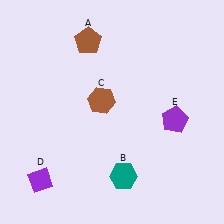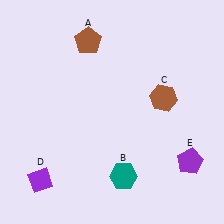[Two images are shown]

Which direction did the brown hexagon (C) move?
The brown hexagon (C) moved right.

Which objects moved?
The objects that moved are: the brown hexagon (C), the purple pentagon (E).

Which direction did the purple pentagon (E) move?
The purple pentagon (E) moved down.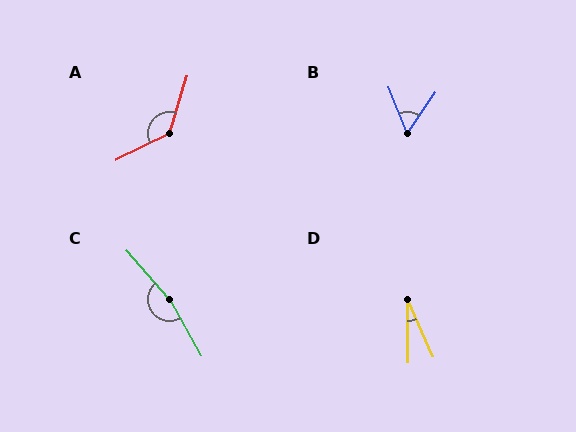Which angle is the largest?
C, at approximately 168 degrees.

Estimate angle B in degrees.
Approximately 56 degrees.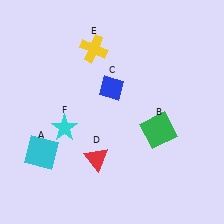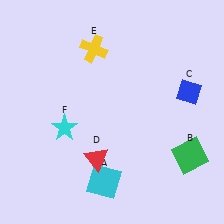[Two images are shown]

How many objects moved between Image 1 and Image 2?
3 objects moved between the two images.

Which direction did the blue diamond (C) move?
The blue diamond (C) moved right.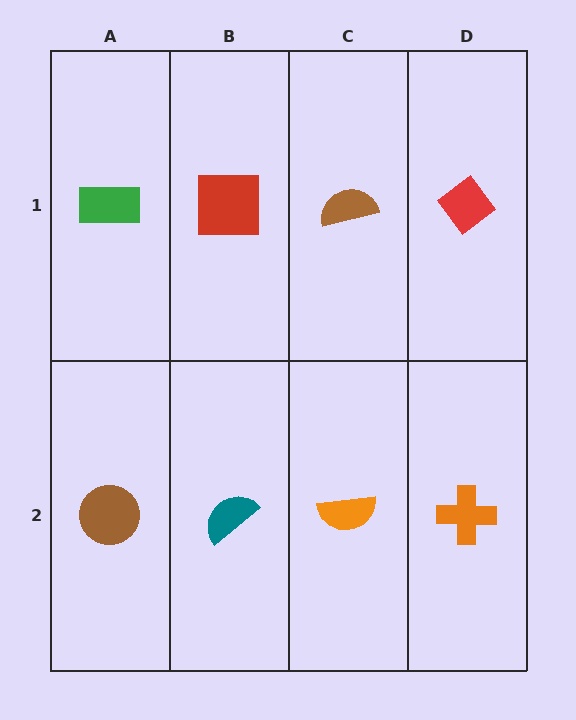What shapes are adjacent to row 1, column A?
A brown circle (row 2, column A), a red square (row 1, column B).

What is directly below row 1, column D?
An orange cross.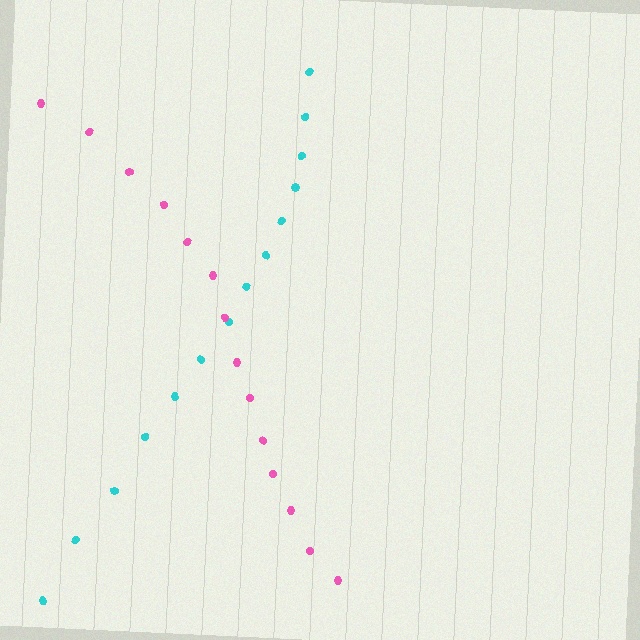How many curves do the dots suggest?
There are 2 distinct paths.